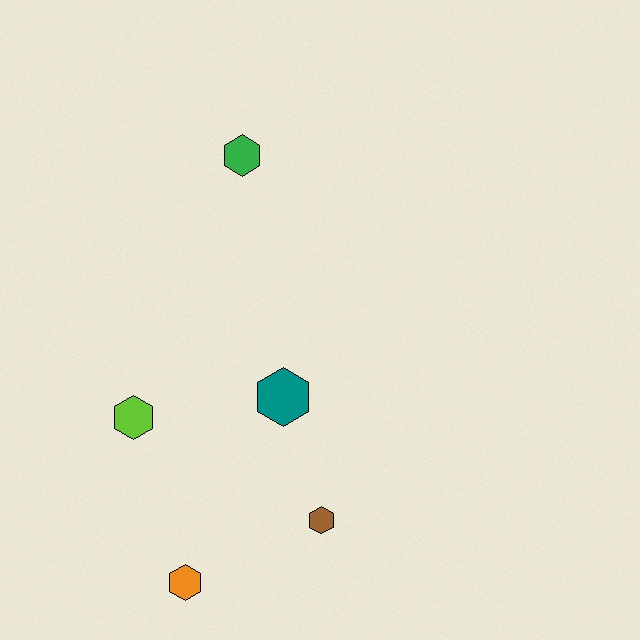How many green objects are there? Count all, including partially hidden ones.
There is 1 green object.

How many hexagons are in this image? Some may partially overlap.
There are 5 hexagons.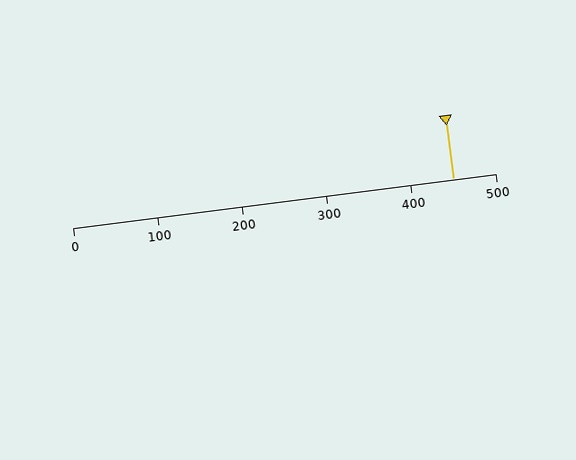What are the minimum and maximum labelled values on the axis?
The axis runs from 0 to 500.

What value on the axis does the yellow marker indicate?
The marker indicates approximately 450.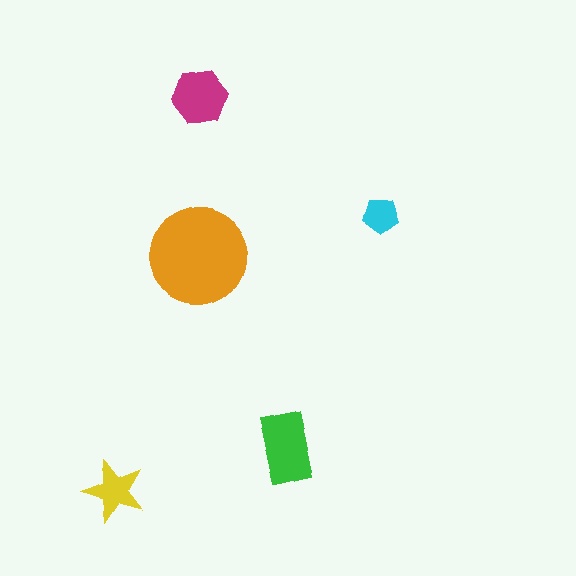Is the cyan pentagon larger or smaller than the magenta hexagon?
Smaller.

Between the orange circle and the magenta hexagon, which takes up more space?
The orange circle.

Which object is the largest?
The orange circle.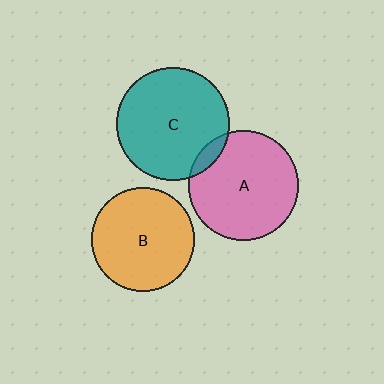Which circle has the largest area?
Circle C (teal).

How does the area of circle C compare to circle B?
Approximately 1.2 times.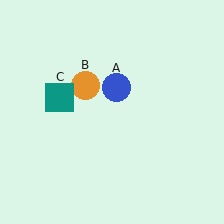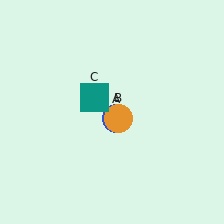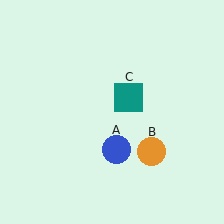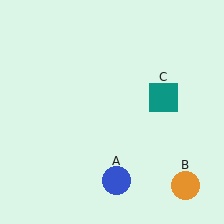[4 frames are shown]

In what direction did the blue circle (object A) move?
The blue circle (object A) moved down.